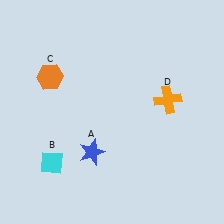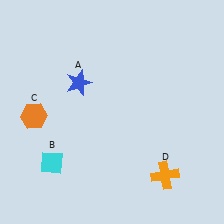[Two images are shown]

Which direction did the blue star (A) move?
The blue star (A) moved up.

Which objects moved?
The objects that moved are: the blue star (A), the orange hexagon (C), the orange cross (D).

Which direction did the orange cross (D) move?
The orange cross (D) moved down.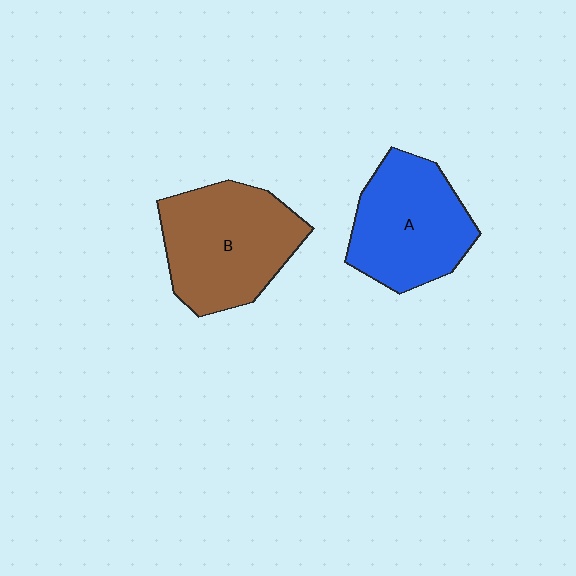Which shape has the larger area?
Shape B (brown).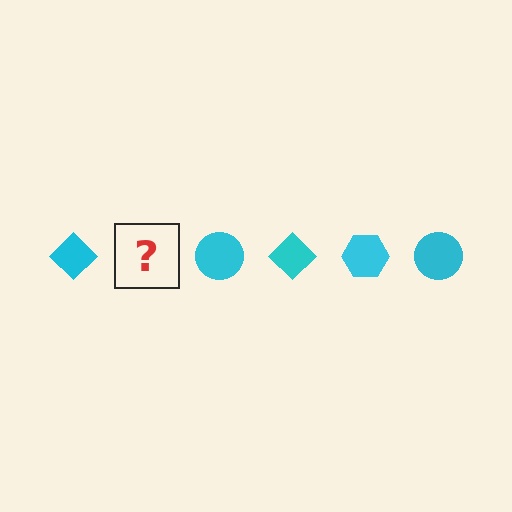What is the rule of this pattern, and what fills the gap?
The rule is that the pattern cycles through diamond, hexagon, circle shapes in cyan. The gap should be filled with a cyan hexagon.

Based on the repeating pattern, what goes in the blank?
The blank should be a cyan hexagon.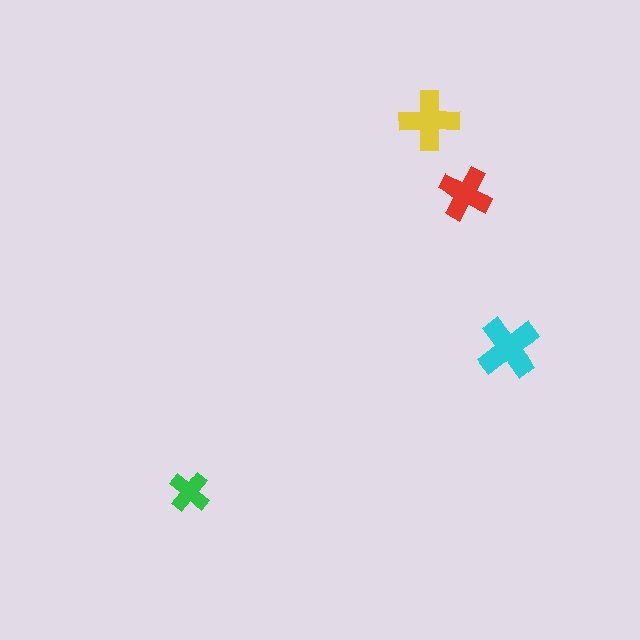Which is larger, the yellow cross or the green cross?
The yellow one.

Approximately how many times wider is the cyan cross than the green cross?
About 1.5 times wider.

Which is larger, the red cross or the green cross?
The red one.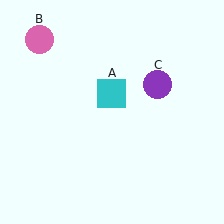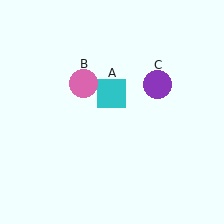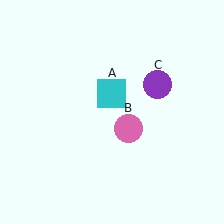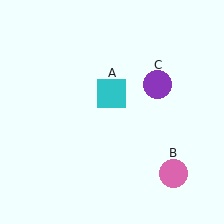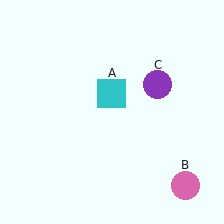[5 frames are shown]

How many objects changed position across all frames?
1 object changed position: pink circle (object B).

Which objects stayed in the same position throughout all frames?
Cyan square (object A) and purple circle (object C) remained stationary.